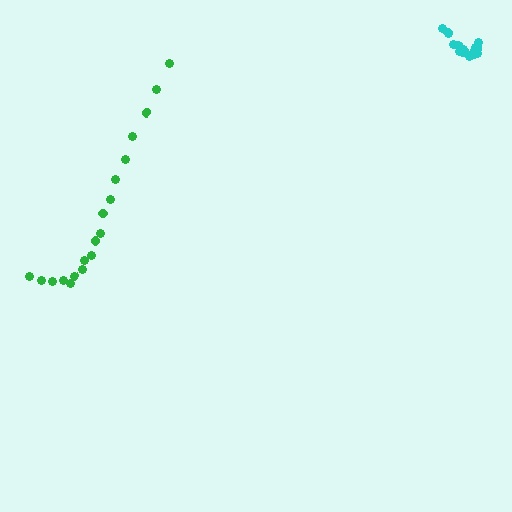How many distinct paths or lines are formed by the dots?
There are 2 distinct paths.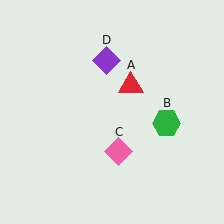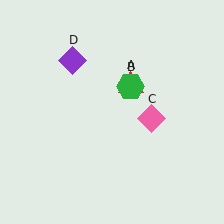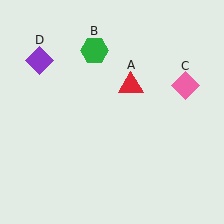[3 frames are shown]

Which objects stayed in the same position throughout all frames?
Red triangle (object A) remained stationary.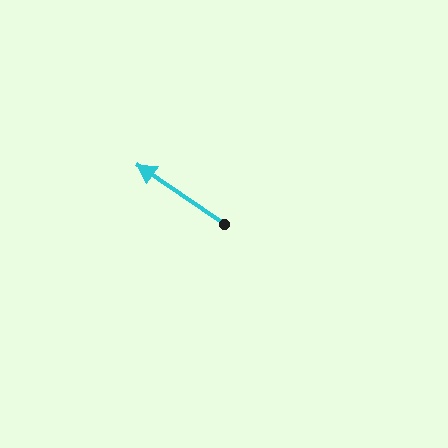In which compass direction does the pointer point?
Northwest.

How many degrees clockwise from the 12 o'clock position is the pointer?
Approximately 304 degrees.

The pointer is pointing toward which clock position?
Roughly 10 o'clock.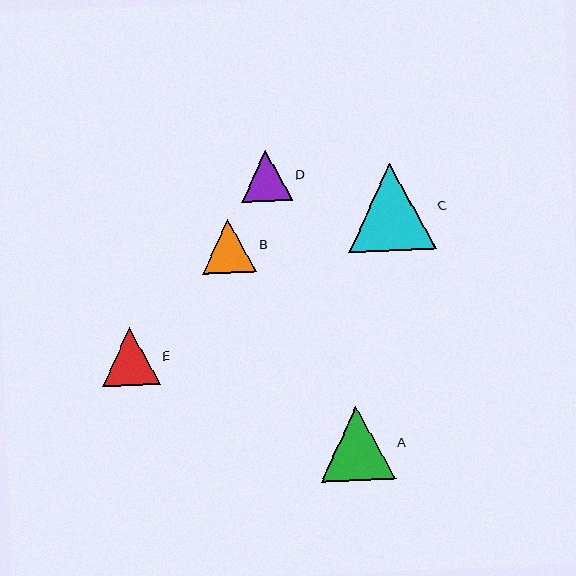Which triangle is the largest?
Triangle C is the largest with a size of approximately 88 pixels.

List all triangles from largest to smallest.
From largest to smallest: C, A, E, B, D.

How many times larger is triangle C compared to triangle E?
Triangle C is approximately 1.5 times the size of triangle E.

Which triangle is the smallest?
Triangle D is the smallest with a size of approximately 51 pixels.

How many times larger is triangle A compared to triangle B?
Triangle A is approximately 1.4 times the size of triangle B.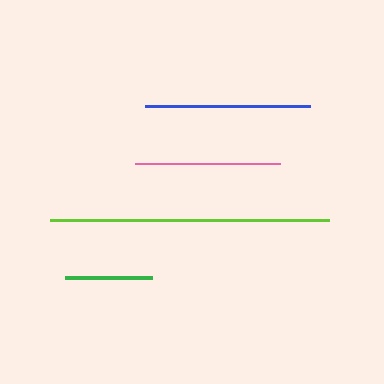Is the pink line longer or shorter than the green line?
The pink line is longer than the green line.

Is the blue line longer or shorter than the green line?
The blue line is longer than the green line.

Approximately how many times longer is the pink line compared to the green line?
The pink line is approximately 1.7 times the length of the green line.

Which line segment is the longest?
The lime line is the longest at approximately 279 pixels.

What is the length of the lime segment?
The lime segment is approximately 279 pixels long.